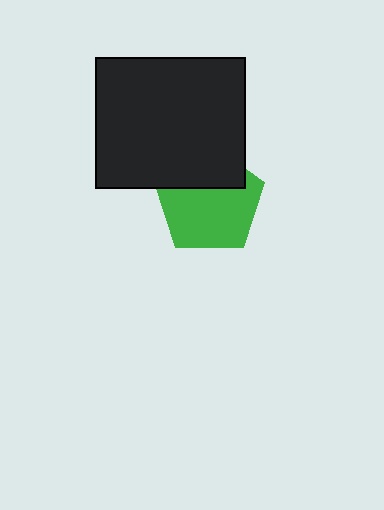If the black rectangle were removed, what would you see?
You would see the complete green pentagon.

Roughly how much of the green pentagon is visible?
Most of it is visible (roughly 66%).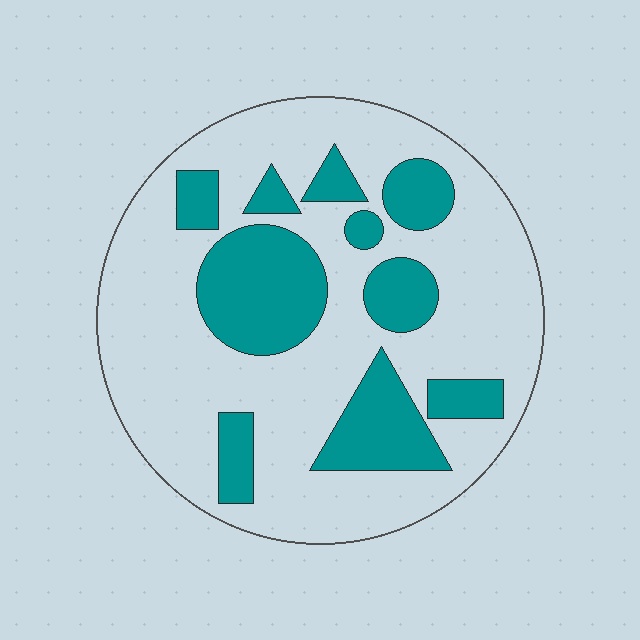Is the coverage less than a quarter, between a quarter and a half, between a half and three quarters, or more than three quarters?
Between a quarter and a half.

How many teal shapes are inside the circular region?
10.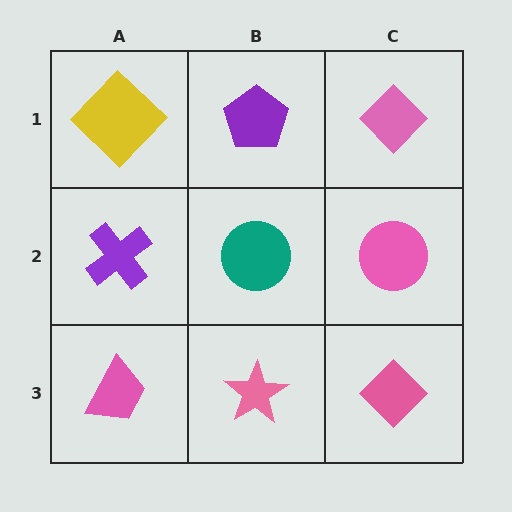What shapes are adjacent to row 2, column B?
A purple pentagon (row 1, column B), a pink star (row 3, column B), a purple cross (row 2, column A), a pink circle (row 2, column C).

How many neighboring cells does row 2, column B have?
4.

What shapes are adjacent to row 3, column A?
A purple cross (row 2, column A), a pink star (row 3, column B).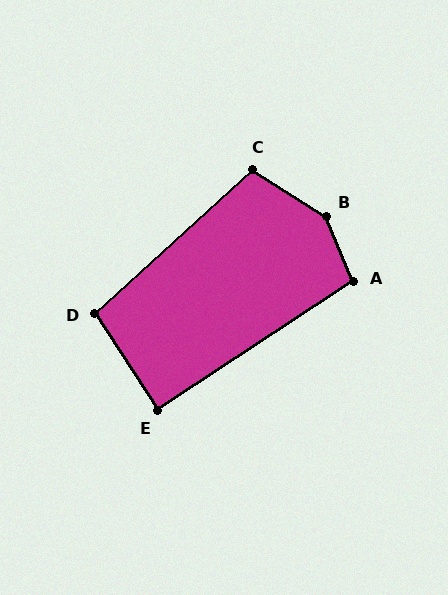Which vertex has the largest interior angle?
B, at approximately 145 degrees.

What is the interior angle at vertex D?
Approximately 99 degrees (obtuse).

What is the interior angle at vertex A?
Approximately 101 degrees (obtuse).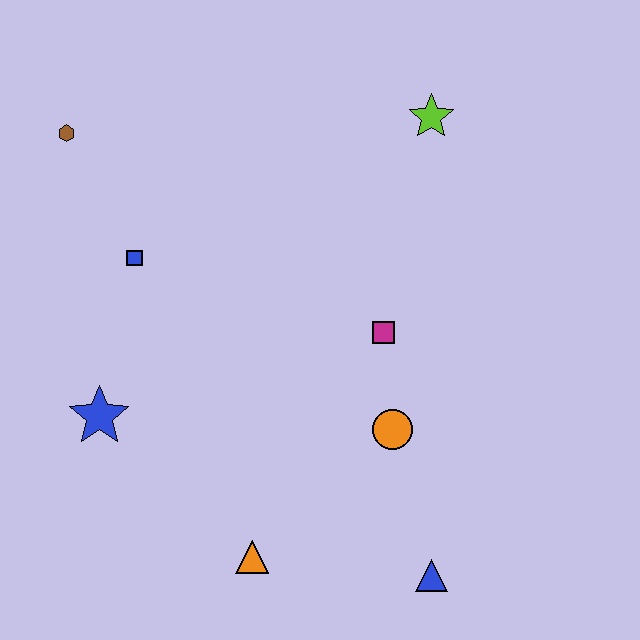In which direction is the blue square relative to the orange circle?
The blue square is to the left of the orange circle.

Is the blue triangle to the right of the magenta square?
Yes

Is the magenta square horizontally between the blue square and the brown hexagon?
No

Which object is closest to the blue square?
The brown hexagon is closest to the blue square.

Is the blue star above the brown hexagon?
No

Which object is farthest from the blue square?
The blue triangle is farthest from the blue square.